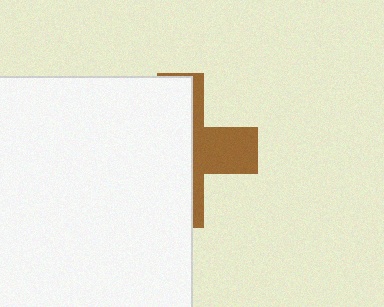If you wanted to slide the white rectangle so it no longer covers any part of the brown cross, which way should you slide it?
Slide it left — that is the most direct way to separate the two shapes.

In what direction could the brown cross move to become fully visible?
The brown cross could move right. That would shift it out from behind the white rectangle entirely.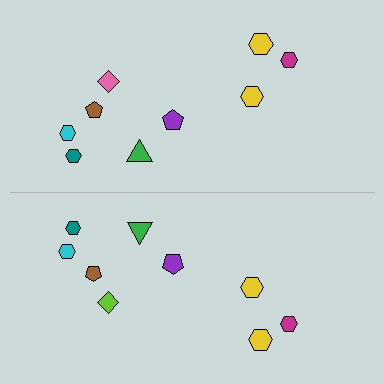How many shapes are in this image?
There are 18 shapes in this image.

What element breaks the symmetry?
The lime diamond on the bottom side breaks the symmetry — its mirror counterpart is pink.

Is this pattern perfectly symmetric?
No, the pattern is not perfectly symmetric. The lime diamond on the bottom side breaks the symmetry — its mirror counterpart is pink.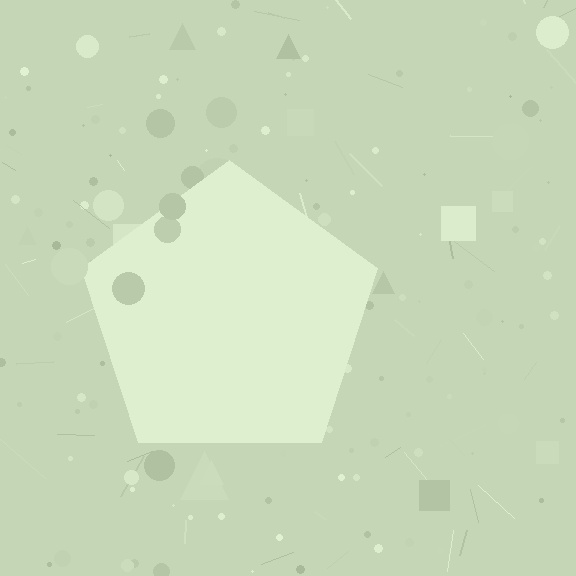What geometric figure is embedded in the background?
A pentagon is embedded in the background.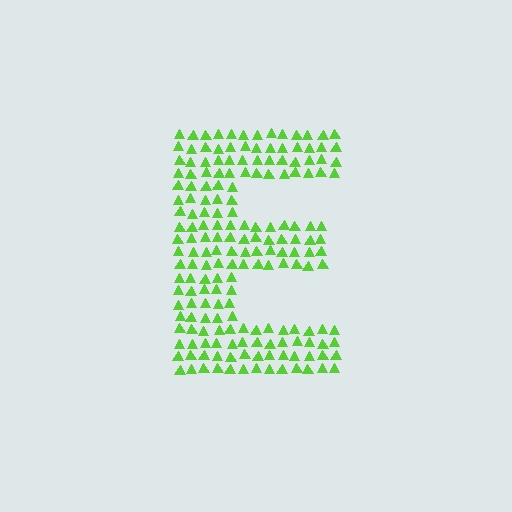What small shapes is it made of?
It is made of small triangles.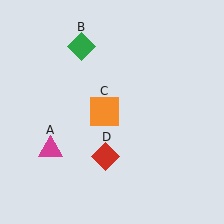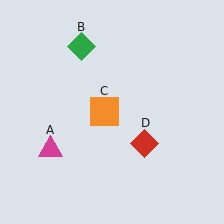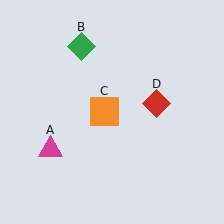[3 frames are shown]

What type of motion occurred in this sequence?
The red diamond (object D) rotated counterclockwise around the center of the scene.